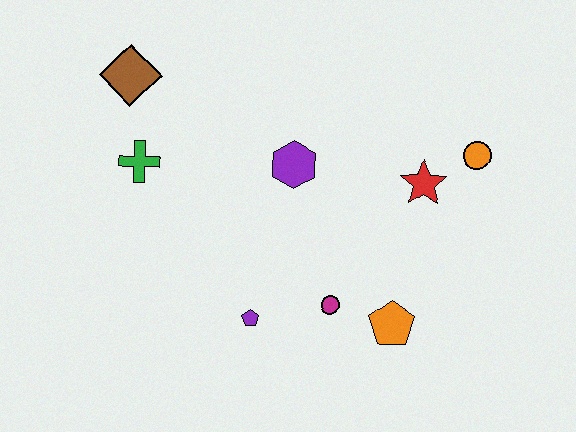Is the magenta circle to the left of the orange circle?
Yes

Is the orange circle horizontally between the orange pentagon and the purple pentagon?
No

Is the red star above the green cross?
No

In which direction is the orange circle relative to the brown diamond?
The orange circle is to the right of the brown diamond.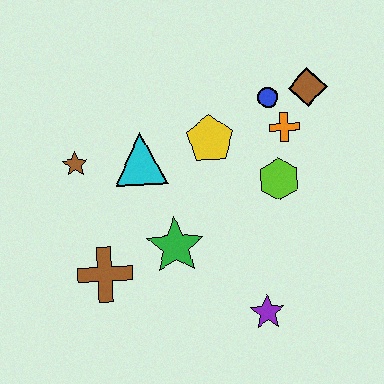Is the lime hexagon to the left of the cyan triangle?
No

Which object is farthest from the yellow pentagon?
The purple star is farthest from the yellow pentagon.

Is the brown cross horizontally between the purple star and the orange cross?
No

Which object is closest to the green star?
The brown cross is closest to the green star.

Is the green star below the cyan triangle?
Yes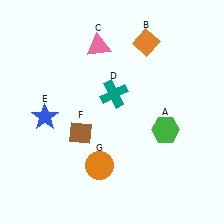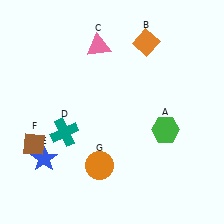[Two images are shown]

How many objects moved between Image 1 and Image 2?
3 objects moved between the two images.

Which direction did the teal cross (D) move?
The teal cross (D) moved left.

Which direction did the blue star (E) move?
The blue star (E) moved down.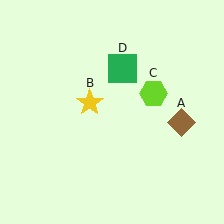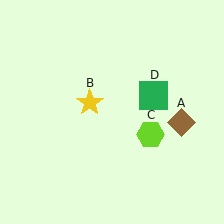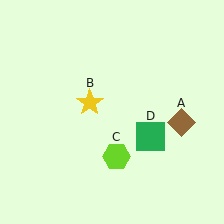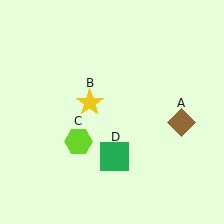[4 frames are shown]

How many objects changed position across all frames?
2 objects changed position: lime hexagon (object C), green square (object D).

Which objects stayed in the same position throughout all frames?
Brown diamond (object A) and yellow star (object B) remained stationary.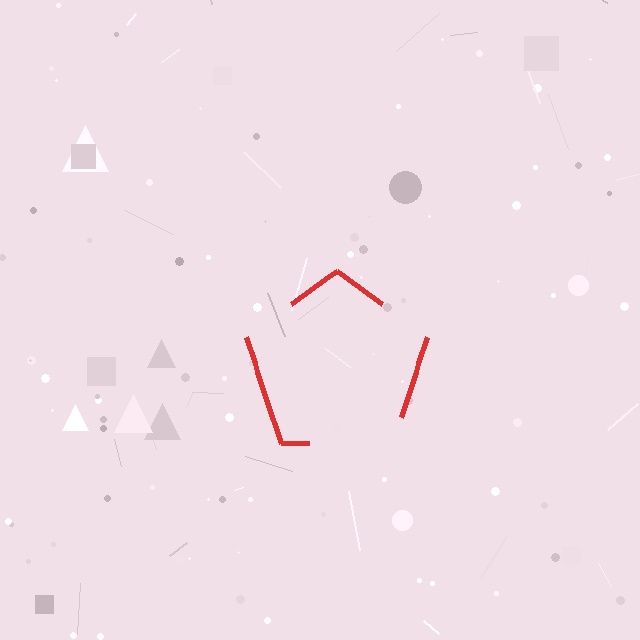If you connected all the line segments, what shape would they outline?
They would outline a pentagon.